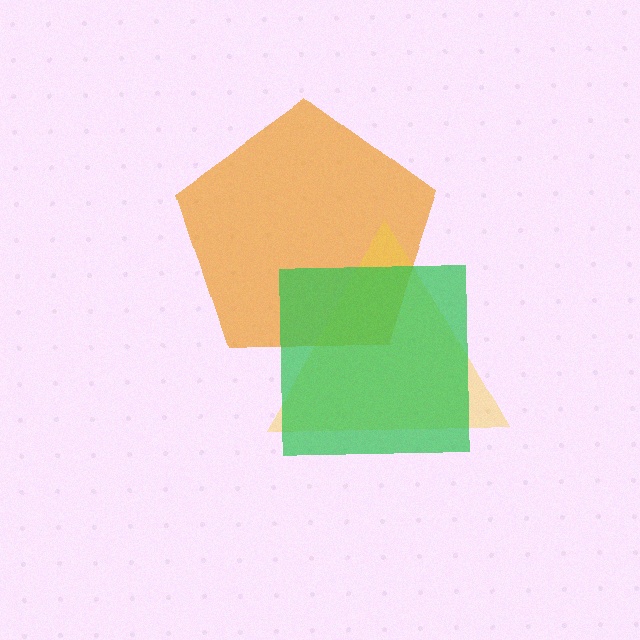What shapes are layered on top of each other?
The layered shapes are: an orange pentagon, a yellow triangle, a green square.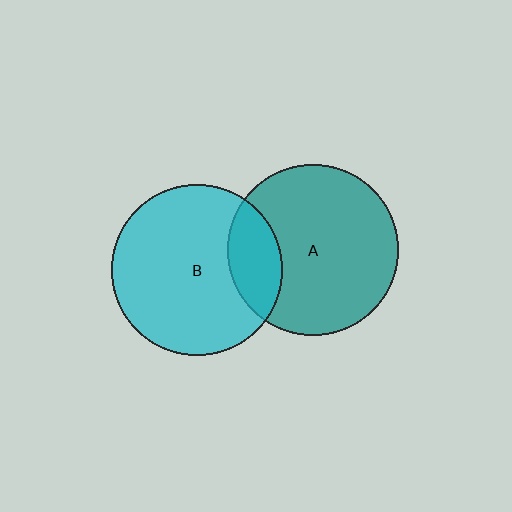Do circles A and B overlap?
Yes.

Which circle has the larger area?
Circle A (teal).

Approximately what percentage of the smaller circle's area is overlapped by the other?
Approximately 20%.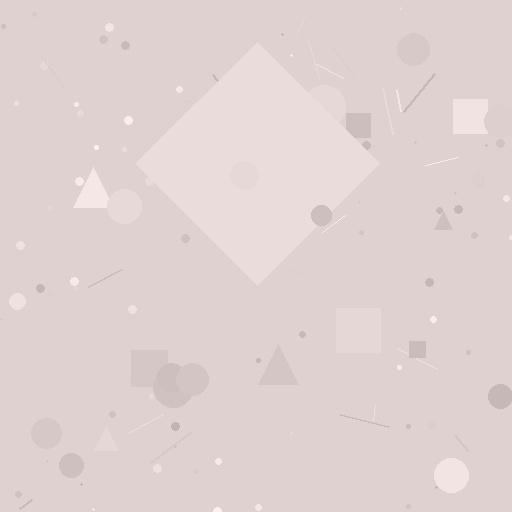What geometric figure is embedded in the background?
A diamond is embedded in the background.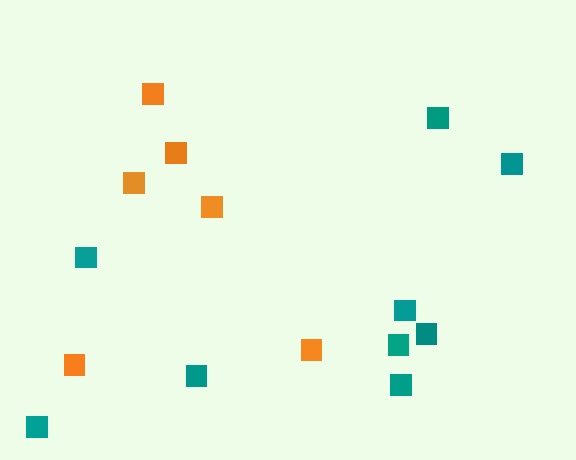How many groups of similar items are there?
There are 2 groups: one group of orange squares (6) and one group of teal squares (9).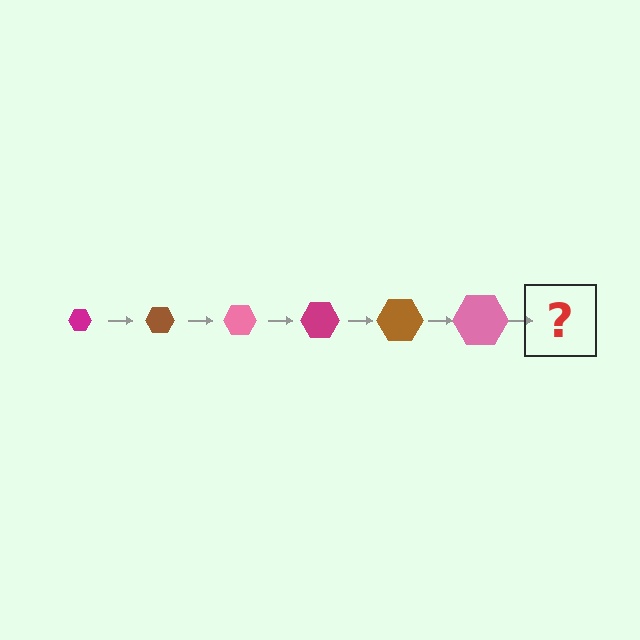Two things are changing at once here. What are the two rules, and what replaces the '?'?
The two rules are that the hexagon grows larger each step and the color cycles through magenta, brown, and pink. The '?' should be a magenta hexagon, larger than the previous one.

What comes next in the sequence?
The next element should be a magenta hexagon, larger than the previous one.